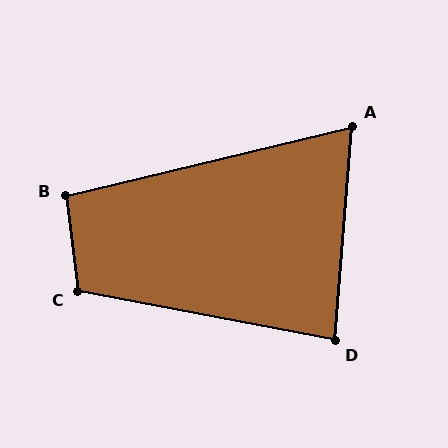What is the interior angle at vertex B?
Approximately 96 degrees (obtuse).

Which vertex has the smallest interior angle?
A, at approximately 72 degrees.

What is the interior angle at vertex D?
Approximately 84 degrees (acute).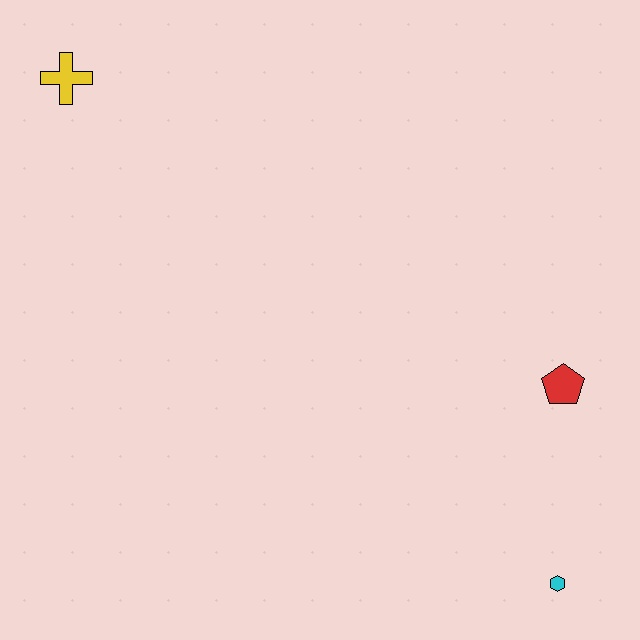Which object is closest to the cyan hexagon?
The red pentagon is closest to the cyan hexagon.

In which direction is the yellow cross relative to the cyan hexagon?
The yellow cross is above the cyan hexagon.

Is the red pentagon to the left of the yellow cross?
No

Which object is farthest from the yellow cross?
The cyan hexagon is farthest from the yellow cross.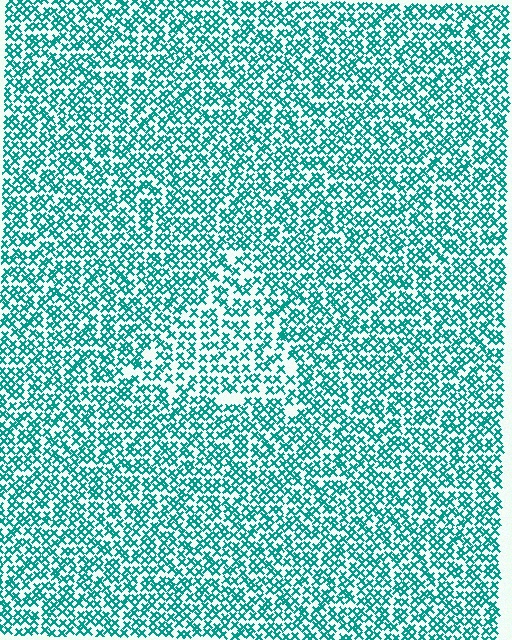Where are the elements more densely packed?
The elements are more densely packed outside the triangle boundary.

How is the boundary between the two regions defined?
The boundary is defined by a change in element density (approximately 1.5x ratio). All elements are the same color, size, and shape.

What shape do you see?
I see a triangle.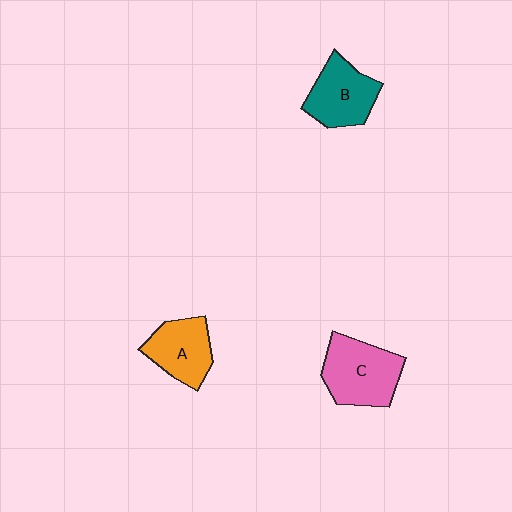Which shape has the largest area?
Shape C (pink).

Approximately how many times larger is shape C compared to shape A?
Approximately 1.3 times.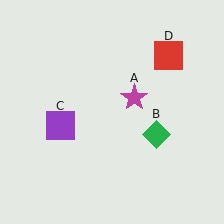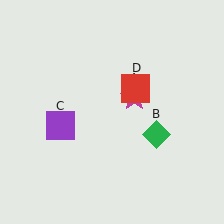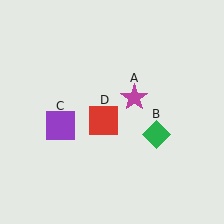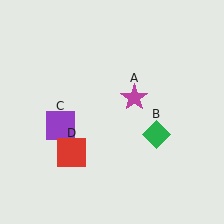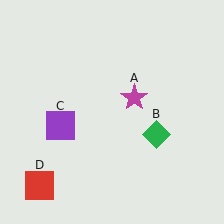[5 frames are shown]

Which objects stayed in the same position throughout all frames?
Magenta star (object A) and green diamond (object B) and purple square (object C) remained stationary.